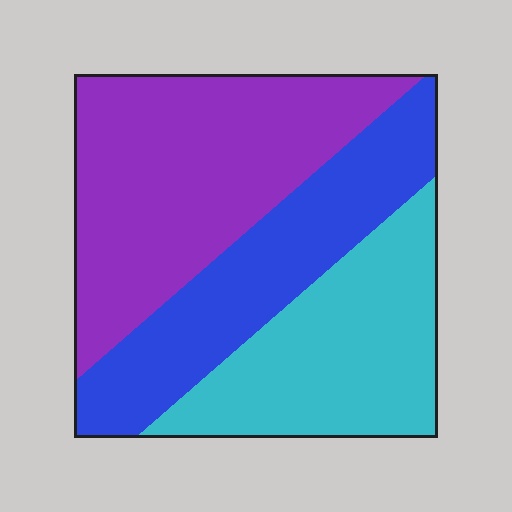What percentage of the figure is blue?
Blue takes up between a quarter and a half of the figure.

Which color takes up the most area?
Purple, at roughly 40%.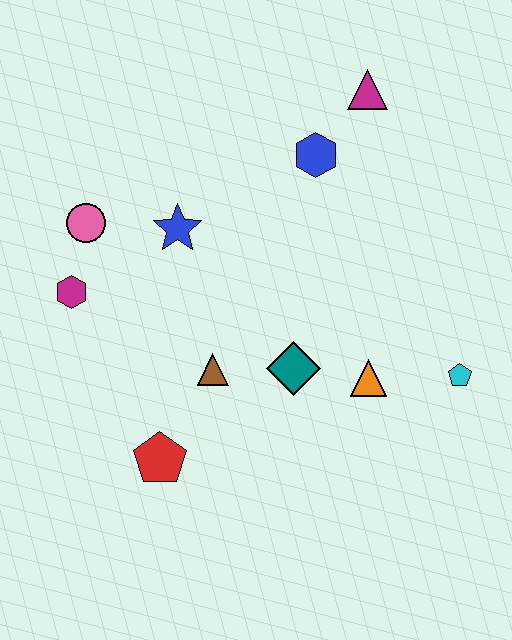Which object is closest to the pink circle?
The magenta hexagon is closest to the pink circle.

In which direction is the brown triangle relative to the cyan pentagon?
The brown triangle is to the left of the cyan pentagon.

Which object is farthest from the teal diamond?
The magenta triangle is farthest from the teal diamond.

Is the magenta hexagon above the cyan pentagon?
Yes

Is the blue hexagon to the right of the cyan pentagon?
No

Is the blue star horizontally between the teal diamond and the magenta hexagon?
Yes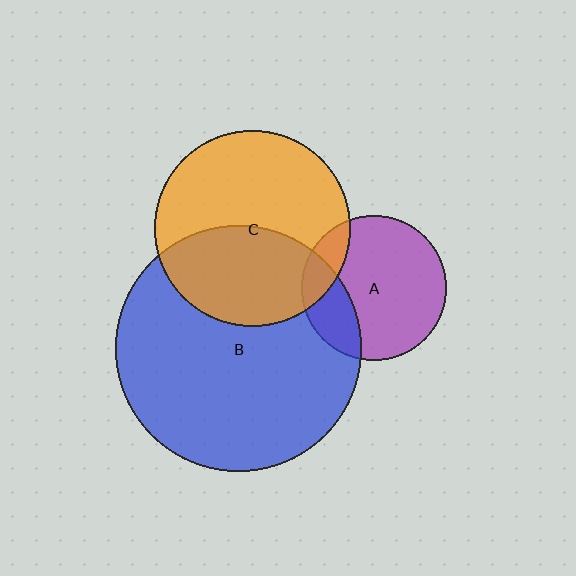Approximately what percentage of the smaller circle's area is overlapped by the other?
Approximately 15%.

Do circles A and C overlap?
Yes.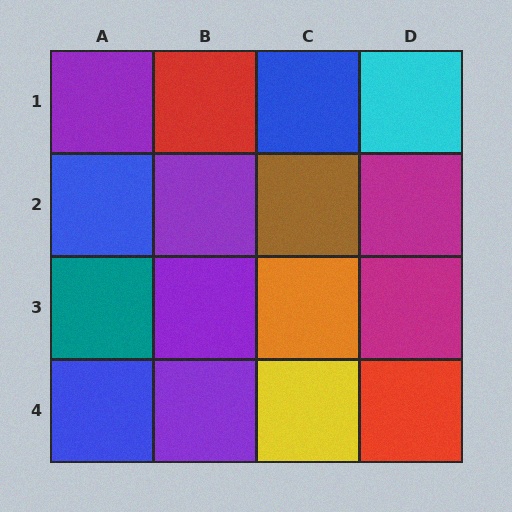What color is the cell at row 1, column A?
Purple.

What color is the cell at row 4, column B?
Purple.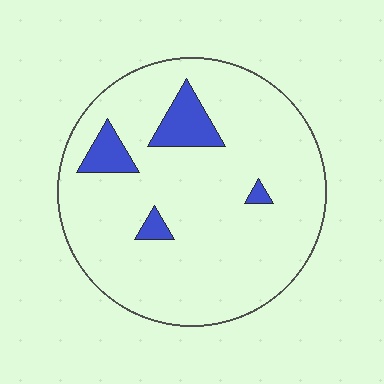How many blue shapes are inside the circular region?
4.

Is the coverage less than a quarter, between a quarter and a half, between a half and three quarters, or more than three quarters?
Less than a quarter.